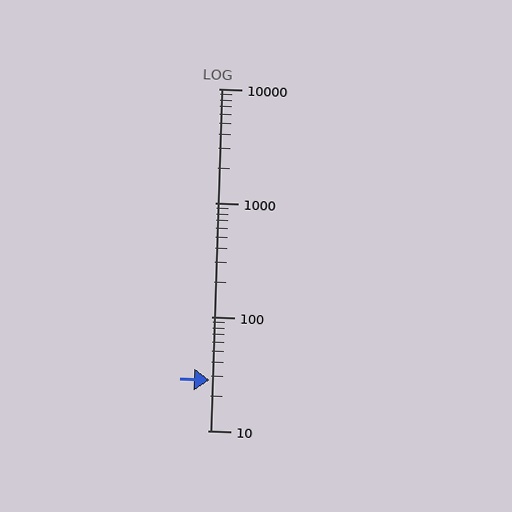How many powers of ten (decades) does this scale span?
The scale spans 3 decades, from 10 to 10000.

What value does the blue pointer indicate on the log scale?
The pointer indicates approximately 28.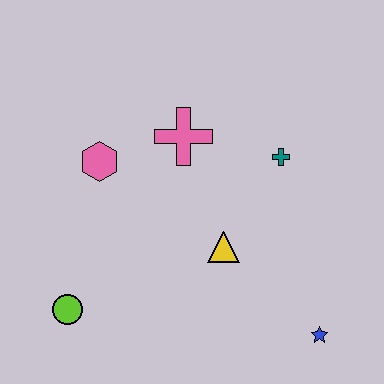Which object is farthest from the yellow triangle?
The lime circle is farthest from the yellow triangle.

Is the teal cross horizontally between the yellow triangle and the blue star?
Yes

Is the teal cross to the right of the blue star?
No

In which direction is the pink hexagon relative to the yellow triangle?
The pink hexagon is to the left of the yellow triangle.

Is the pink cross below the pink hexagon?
No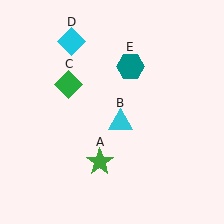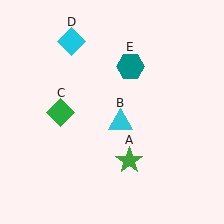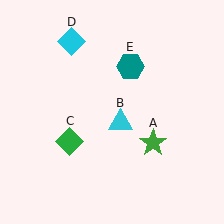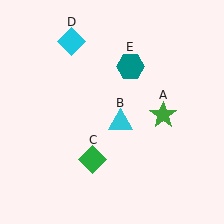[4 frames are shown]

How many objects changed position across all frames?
2 objects changed position: green star (object A), green diamond (object C).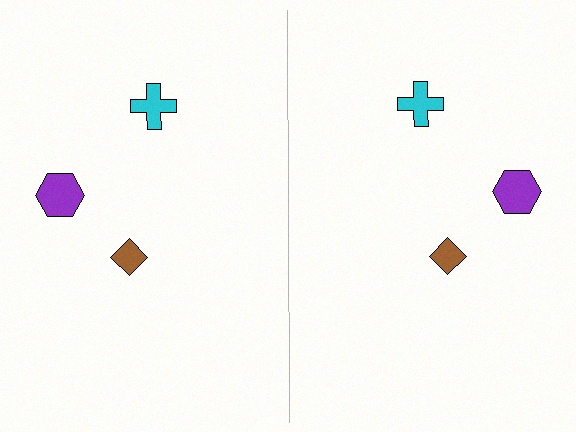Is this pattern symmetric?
Yes, this pattern has bilateral (reflection) symmetry.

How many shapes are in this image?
There are 6 shapes in this image.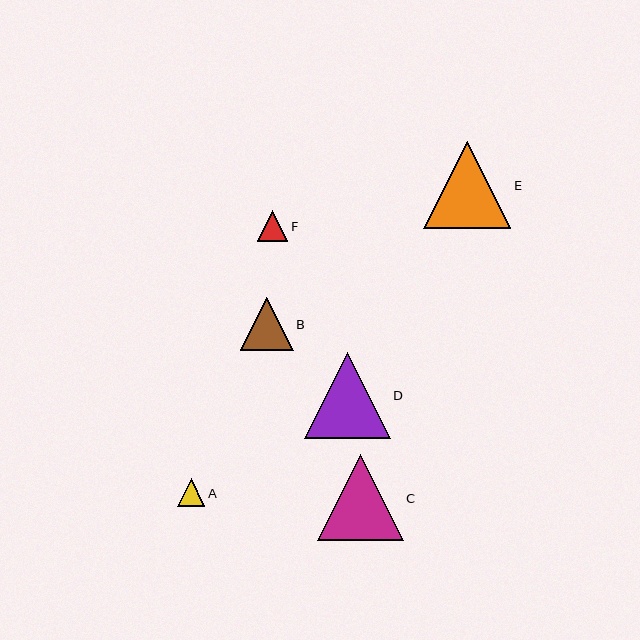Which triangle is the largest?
Triangle E is the largest with a size of approximately 88 pixels.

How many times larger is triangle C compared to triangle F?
Triangle C is approximately 2.8 times the size of triangle F.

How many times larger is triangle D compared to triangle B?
Triangle D is approximately 1.6 times the size of triangle B.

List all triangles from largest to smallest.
From largest to smallest: E, C, D, B, F, A.